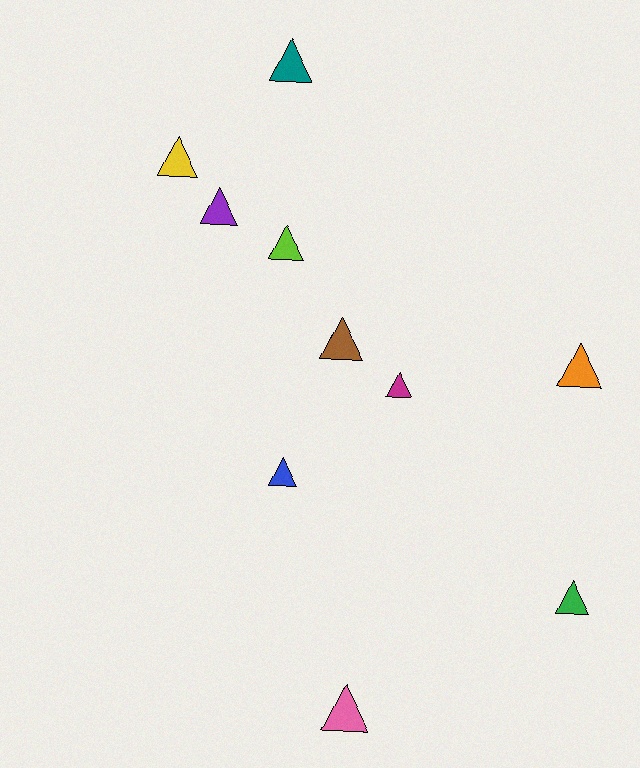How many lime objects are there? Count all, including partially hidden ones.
There is 1 lime object.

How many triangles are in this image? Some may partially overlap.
There are 10 triangles.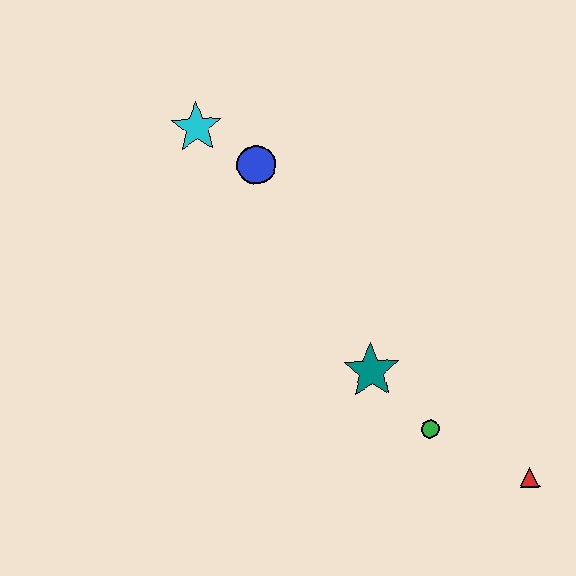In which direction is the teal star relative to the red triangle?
The teal star is to the left of the red triangle.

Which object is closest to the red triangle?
The green circle is closest to the red triangle.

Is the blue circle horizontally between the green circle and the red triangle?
No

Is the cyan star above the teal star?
Yes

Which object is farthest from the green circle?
The cyan star is farthest from the green circle.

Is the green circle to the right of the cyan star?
Yes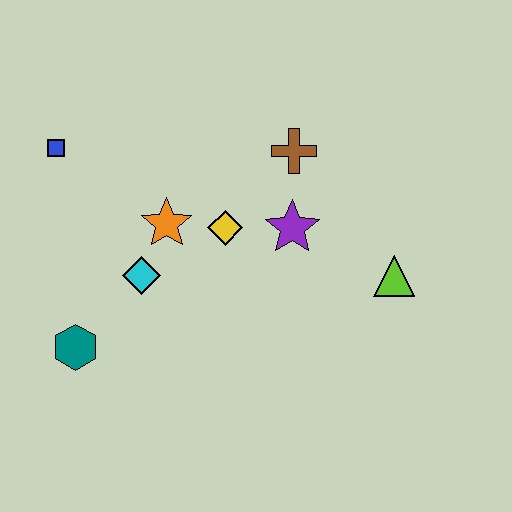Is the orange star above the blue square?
No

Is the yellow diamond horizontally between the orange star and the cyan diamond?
No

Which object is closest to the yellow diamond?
The orange star is closest to the yellow diamond.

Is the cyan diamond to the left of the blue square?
No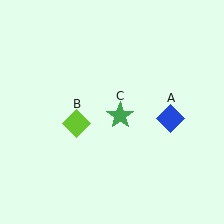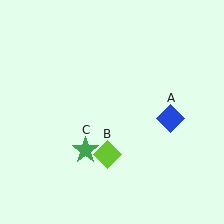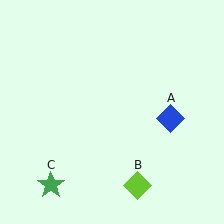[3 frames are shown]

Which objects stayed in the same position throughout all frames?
Blue diamond (object A) remained stationary.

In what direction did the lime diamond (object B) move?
The lime diamond (object B) moved down and to the right.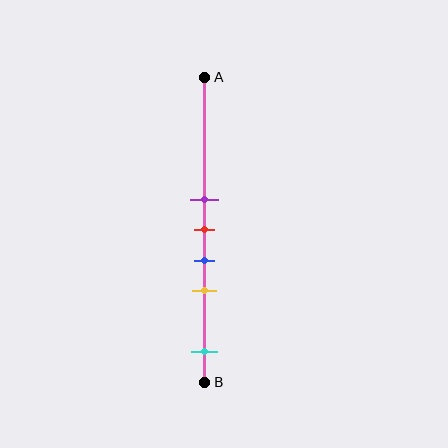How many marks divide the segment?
There are 5 marks dividing the segment.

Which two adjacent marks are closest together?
The purple and red marks are the closest adjacent pair.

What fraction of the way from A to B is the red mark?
The red mark is approximately 50% (0.5) of the way from A to B.